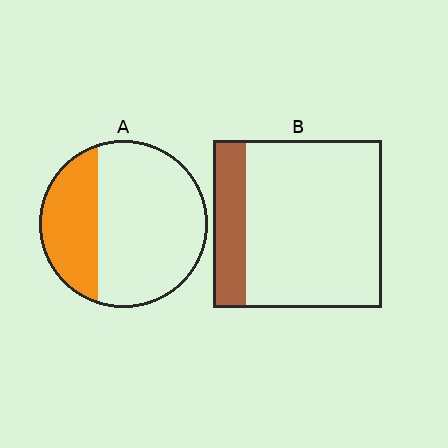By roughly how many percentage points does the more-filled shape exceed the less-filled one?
By roughly 10 percentage points (A over B).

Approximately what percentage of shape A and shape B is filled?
A is approximately 30% and B is approximately 20%.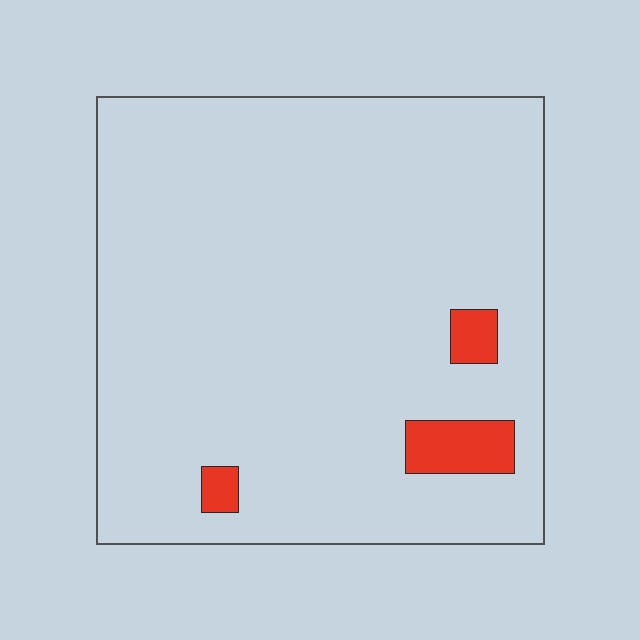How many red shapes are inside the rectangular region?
3.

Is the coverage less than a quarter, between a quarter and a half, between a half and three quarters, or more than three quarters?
Less than a quarter.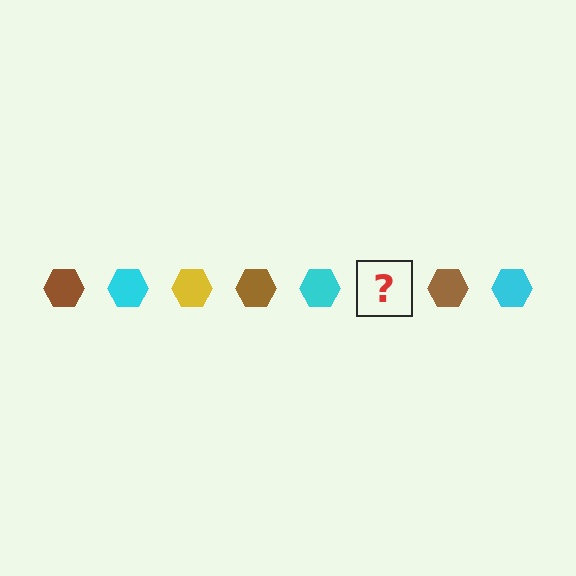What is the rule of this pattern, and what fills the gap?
The rule is that the pattern cycles through brown, cyan, yellow hexagons. The gap should be filled with a yellow hexagon.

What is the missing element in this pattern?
The missing element is a yellow hexagon.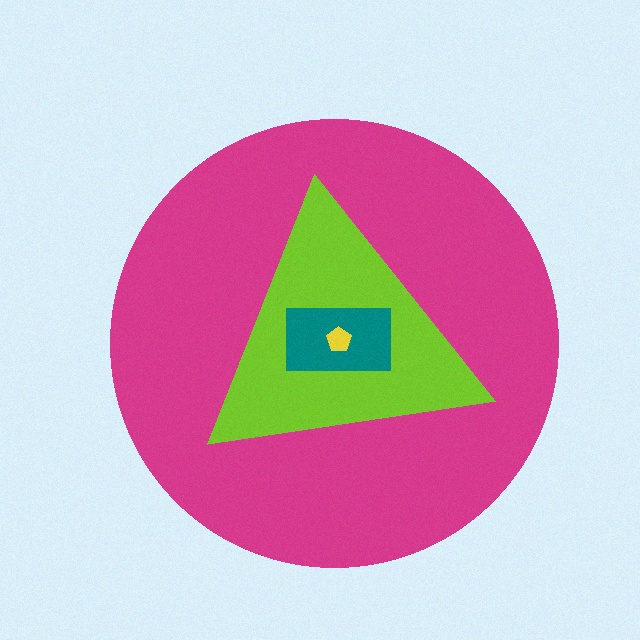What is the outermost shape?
The magenta circle.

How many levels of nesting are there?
4.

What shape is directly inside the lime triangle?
The teal rectangle.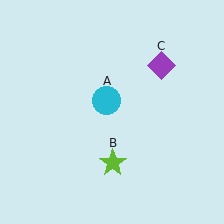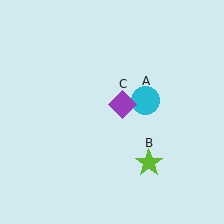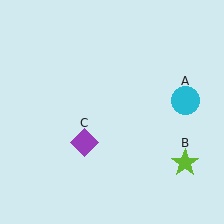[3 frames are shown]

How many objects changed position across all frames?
3 objects changed position: cyan circle (object A), lime star (object B), purple diamond (object C).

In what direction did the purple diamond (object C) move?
The purple diamond (object C) moved down and to the left.